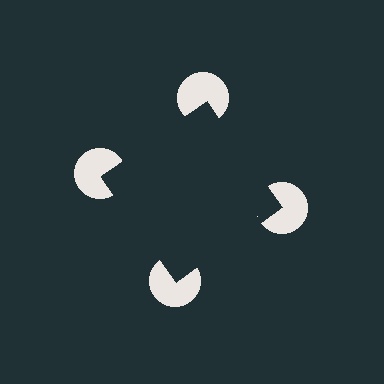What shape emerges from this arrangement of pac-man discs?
An illusory square — its edges are inferred from the aligned wedge cuts in the pac-man discs, not physically drawn.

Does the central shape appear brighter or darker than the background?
It typically appears slightly darker than the background, even though no actual brightness change is drawn.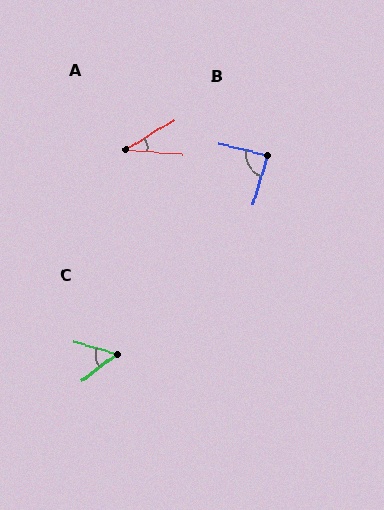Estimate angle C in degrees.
Approximately 53 degrees.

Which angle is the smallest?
A, at approximately 36 degrees.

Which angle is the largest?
B, at approximately 87 degrees.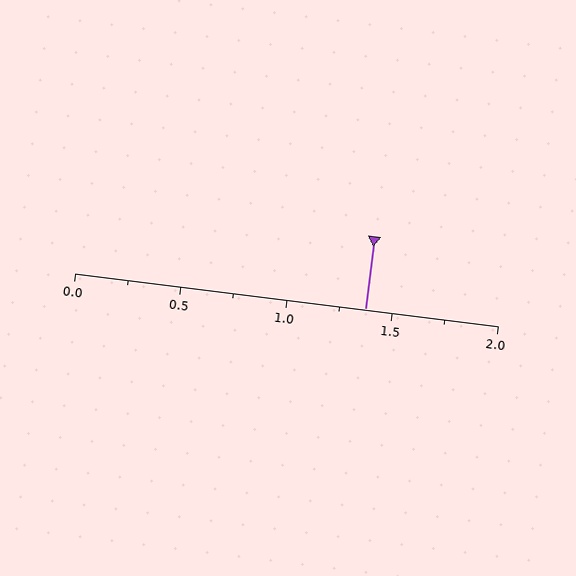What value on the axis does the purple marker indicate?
The marker indicates approximately 1.38.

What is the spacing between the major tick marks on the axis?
The major ticks are spaced 0.5 apart.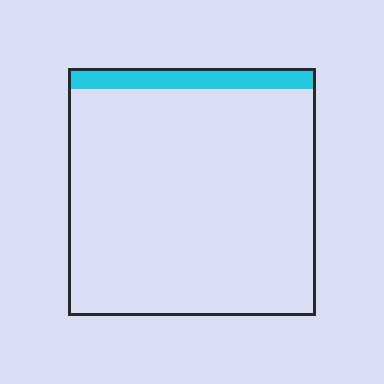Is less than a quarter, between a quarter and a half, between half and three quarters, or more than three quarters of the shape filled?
Less than a quarter.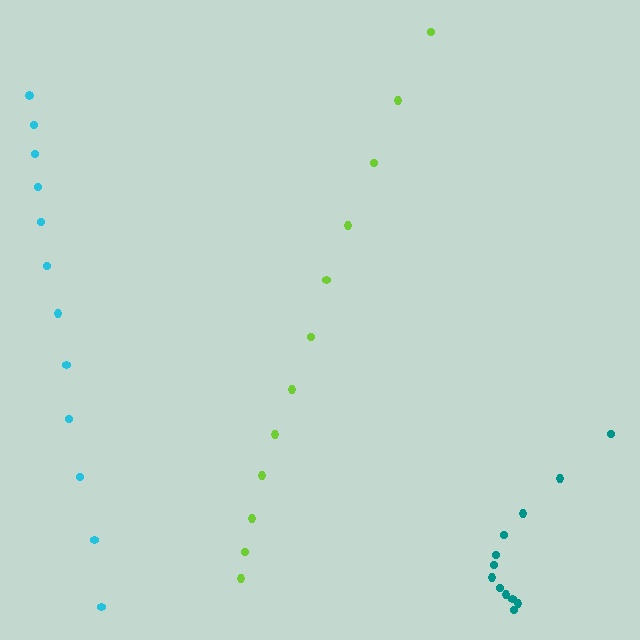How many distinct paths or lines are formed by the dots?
There are 3 distinct paths.